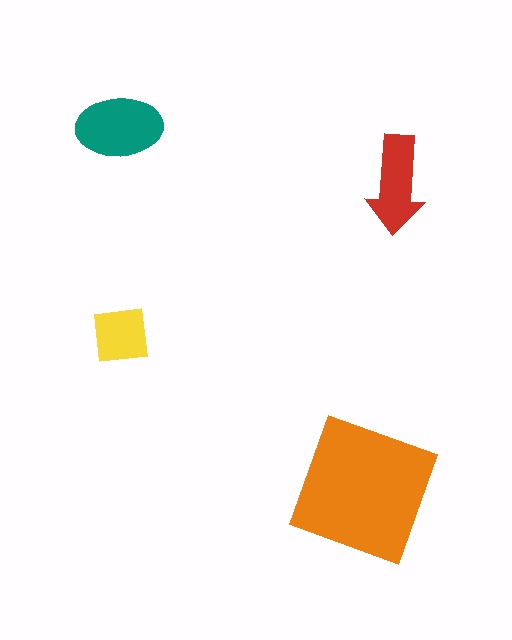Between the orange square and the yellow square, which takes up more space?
The orange square.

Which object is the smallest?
The yellow square.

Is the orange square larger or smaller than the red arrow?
Larger.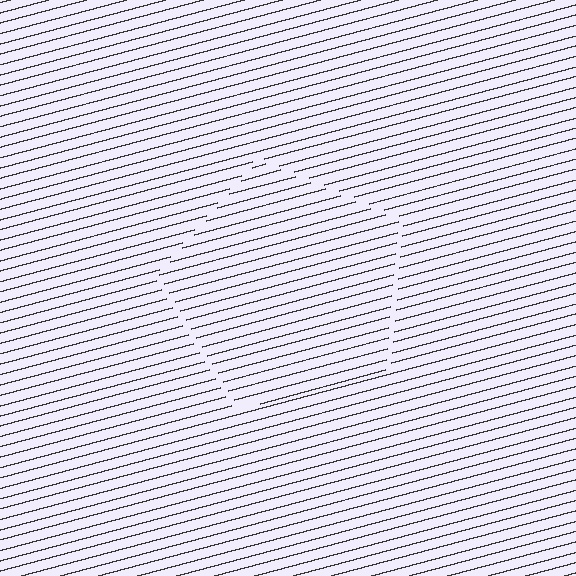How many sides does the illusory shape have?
5 sides — the line-ends trace a pentagon.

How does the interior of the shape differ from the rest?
The interior of the shape contains the same grating, shifted by half a period — the contour is defined by the phase discontinuity where line-ends from the inner and outer gratings abut.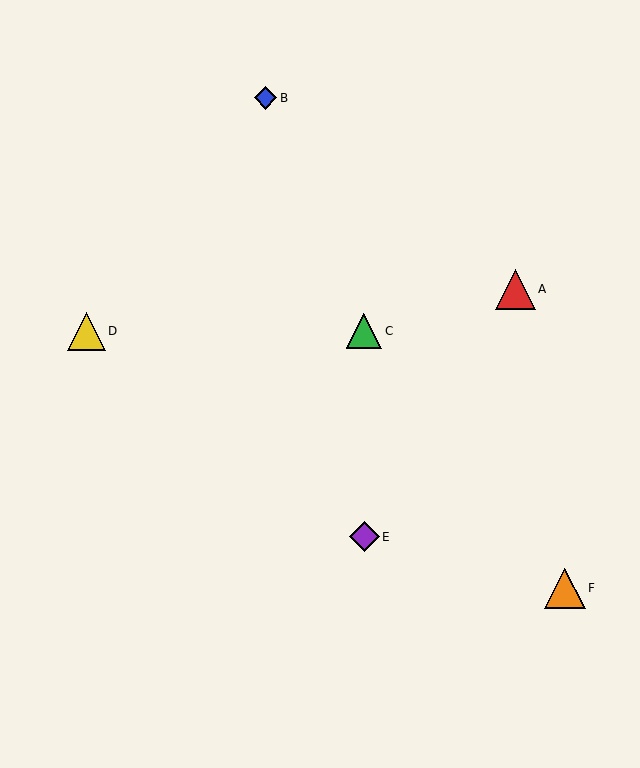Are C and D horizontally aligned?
Yes, both are at y≈331.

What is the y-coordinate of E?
Object E is at y≈537.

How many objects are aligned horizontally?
2 objects (C, D) are aligned horizontally.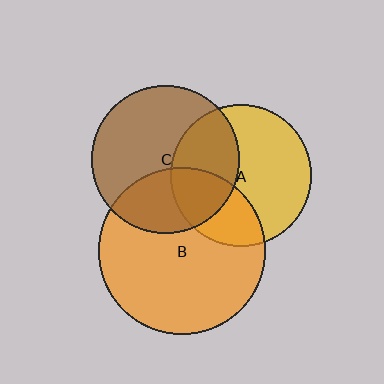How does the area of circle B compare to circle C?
Approximately 1.3 times.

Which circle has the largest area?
Circle B (orange).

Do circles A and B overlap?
Yes.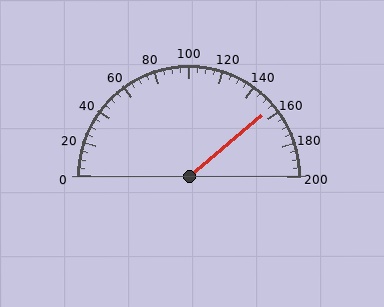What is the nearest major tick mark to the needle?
The nearest major tick mark is 160.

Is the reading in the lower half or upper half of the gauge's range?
The reading is in the upper half of the range (0 to 200).